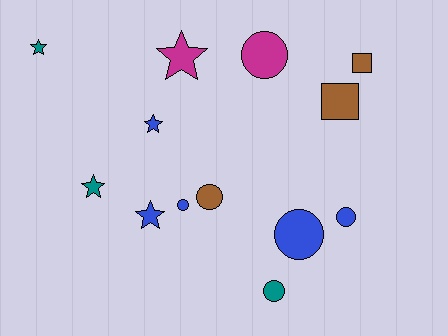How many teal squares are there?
There are no teal squares.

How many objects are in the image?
There are 13 objects.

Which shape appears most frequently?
Circle, with 6 objects.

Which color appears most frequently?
Blue, with 5 objects.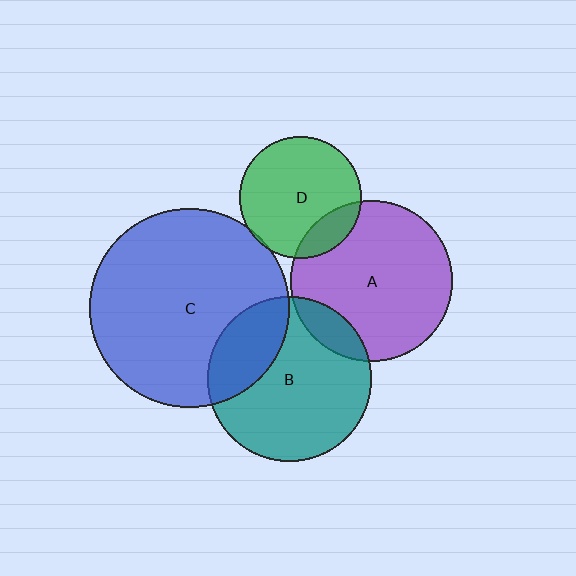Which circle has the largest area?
Circle C (blue).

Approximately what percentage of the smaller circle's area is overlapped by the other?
Approximately 5%.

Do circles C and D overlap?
Yes.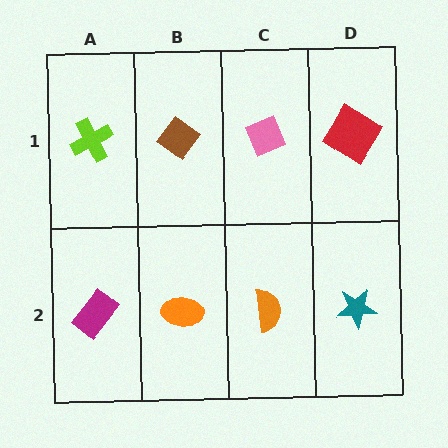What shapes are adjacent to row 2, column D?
A red diamond (row 1, column D), an orange semicircle (row 2, column C).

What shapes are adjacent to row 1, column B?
An orange ellipse (row 2, column B), a lime cross (row 1, column A), a pink diamond (row 1, column C).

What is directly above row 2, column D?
A red diamond.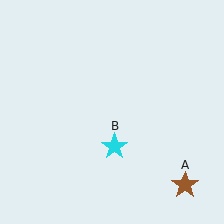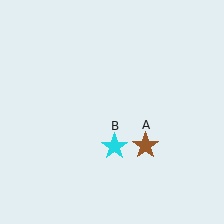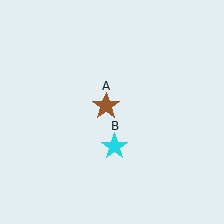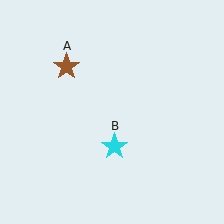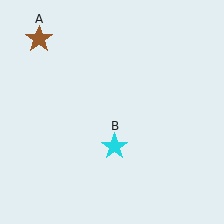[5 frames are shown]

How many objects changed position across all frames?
1 object changed position: brown star (object A).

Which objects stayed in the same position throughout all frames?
Cyan star (object B) remained stationary.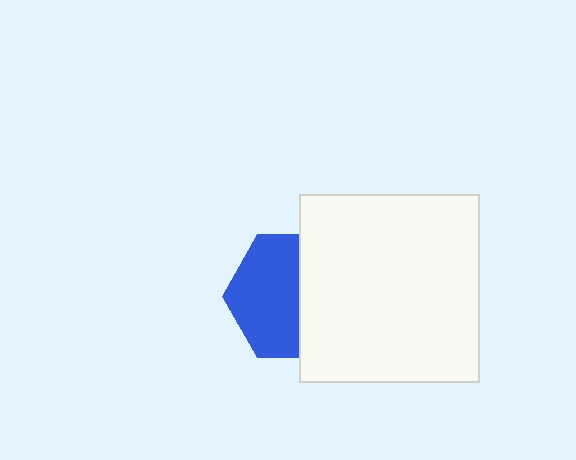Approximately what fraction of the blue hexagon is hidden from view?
Roughly 44% of the blue hexagon is hidden behind the white rectangle.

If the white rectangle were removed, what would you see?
You would see the complete blue hexagon.